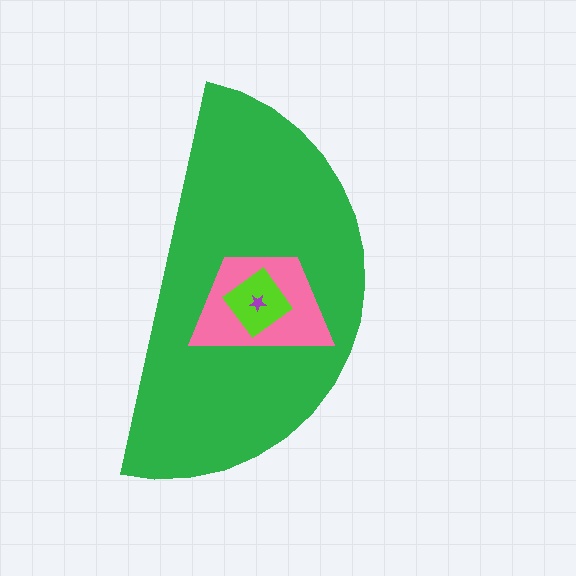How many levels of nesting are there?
4.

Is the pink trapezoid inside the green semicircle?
Yes.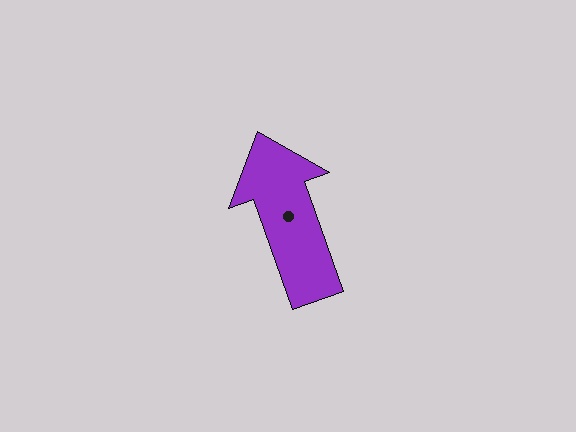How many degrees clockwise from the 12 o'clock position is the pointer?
Approximately 340 degrees.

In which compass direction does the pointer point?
North.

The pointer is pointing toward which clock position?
Roughly 11 o'clock.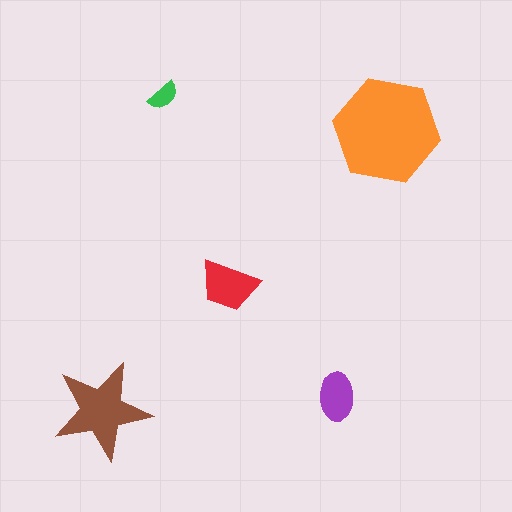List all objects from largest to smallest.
The orange hexagon, the brown star, the red trapezoid, the purple ellipse, the green semicircle.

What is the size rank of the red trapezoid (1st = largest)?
3rd.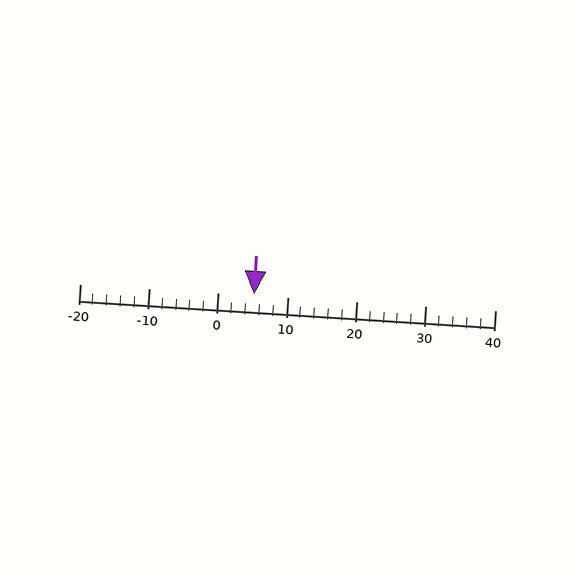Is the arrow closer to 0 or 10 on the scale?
The arrow is closer to 10.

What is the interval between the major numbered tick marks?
The major tick marks are spaced 10 units apart.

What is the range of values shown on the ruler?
The ruler shows values from -20 to 40.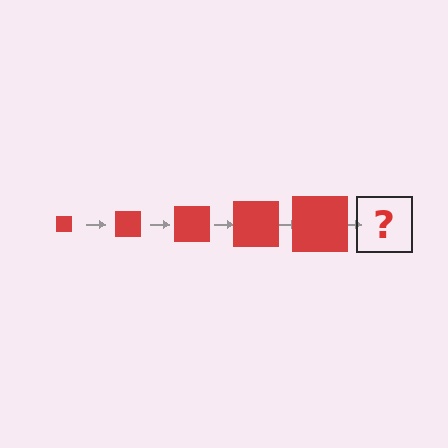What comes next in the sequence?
The next element should be a red square, larger than the previous one.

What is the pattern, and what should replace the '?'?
The pattern is that the square gets progressively larger each step. The '?' should be a red square, larger than the previous one.